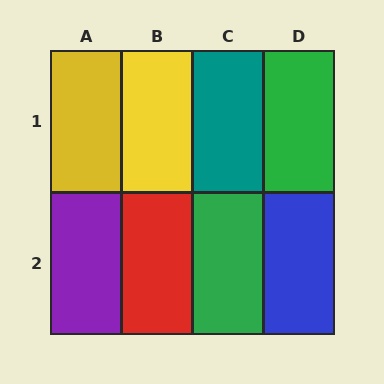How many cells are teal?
1 cell is teal.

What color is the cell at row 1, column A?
Yellow.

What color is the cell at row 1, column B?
Yellow.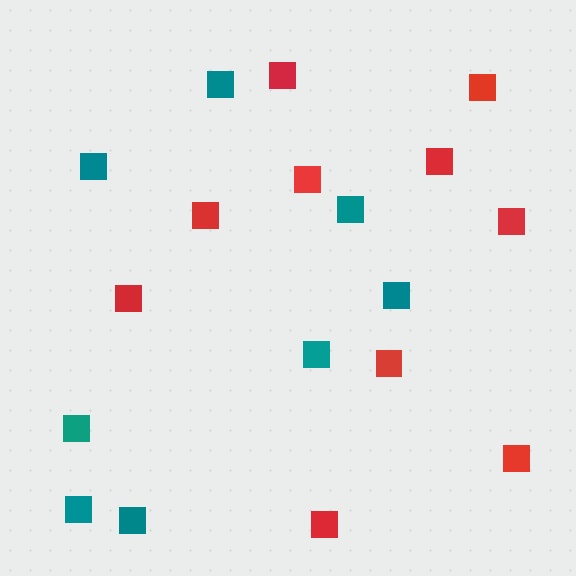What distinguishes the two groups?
There are 2 groups: one group of red squares (10) and one group of teal squares (8).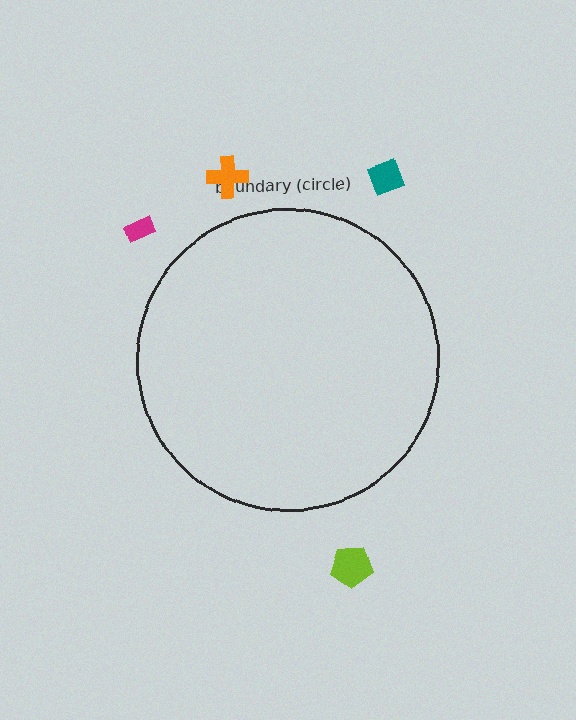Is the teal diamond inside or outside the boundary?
Outside.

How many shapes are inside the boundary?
0 inside, 4 outside.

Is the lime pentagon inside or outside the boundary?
Outside.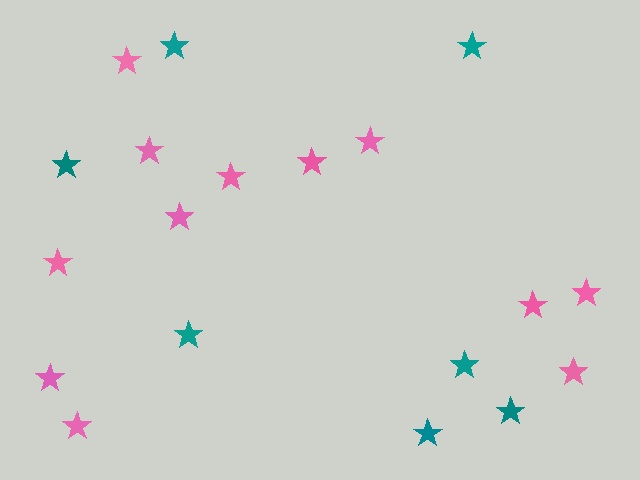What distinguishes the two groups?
There are 2 groups: one group of teal stars (7) and one group of pink stars (12).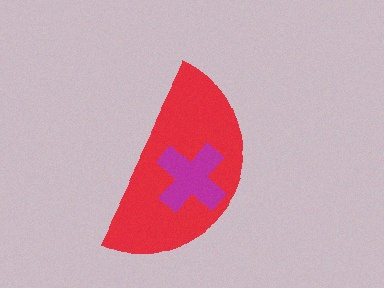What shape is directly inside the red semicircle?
The magenta cross.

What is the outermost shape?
The red semicircle.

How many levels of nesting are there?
2.